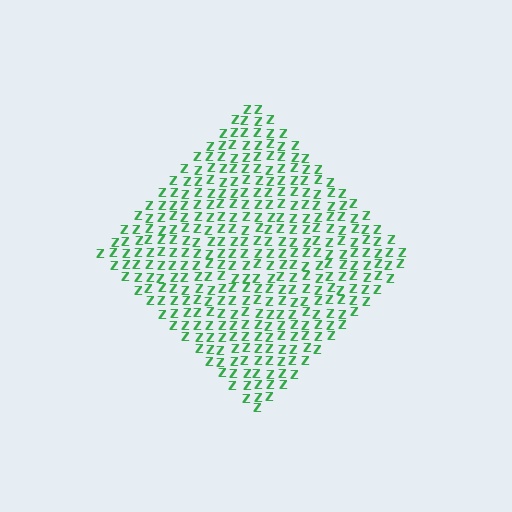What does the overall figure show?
The overall figure shows a diamond.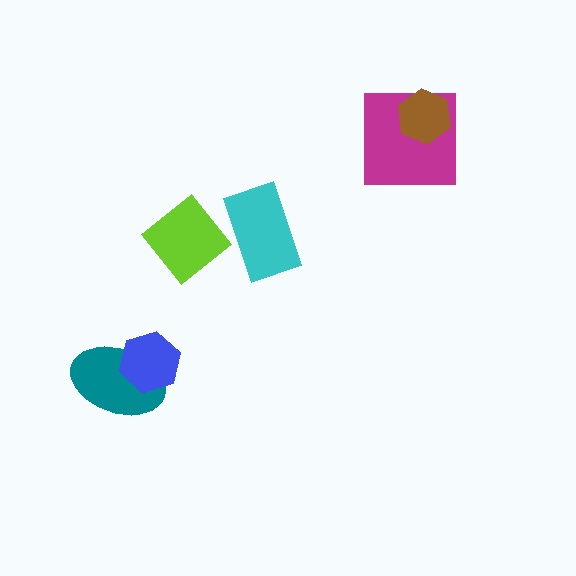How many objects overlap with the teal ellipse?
1 object overlaps with the teal ellipse.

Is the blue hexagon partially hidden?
No, no other shape covers it.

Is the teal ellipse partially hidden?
Yes, it is partially covered by another shape.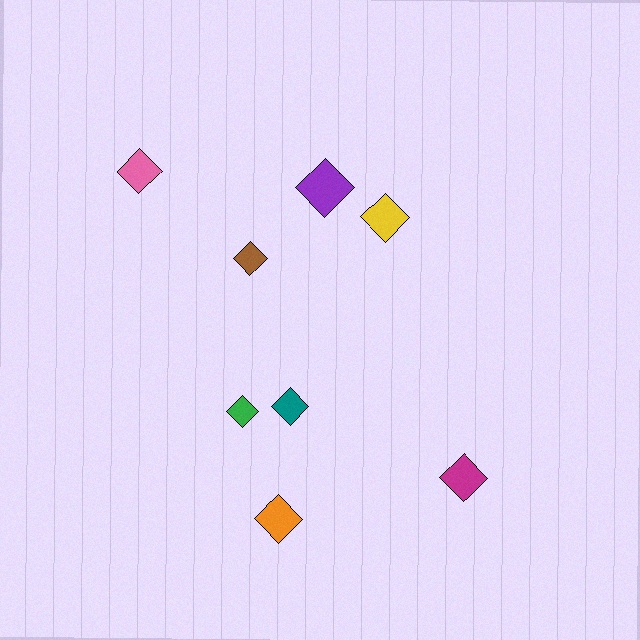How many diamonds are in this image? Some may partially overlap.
There are 8 diamonds.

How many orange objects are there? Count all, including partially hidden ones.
There is 1 orange object.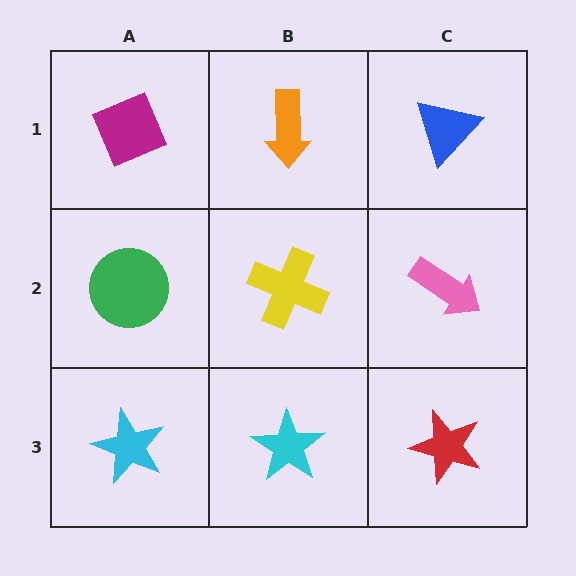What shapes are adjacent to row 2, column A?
A magenta diamond (row 1, column A), a cyan star (row 3, column A), a yellow cross (row 2, column B).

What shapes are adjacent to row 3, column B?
A yellow cross (row 2, column B), a cyan star (row 3, column A), a red star (row 3, column C).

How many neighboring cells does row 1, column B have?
3.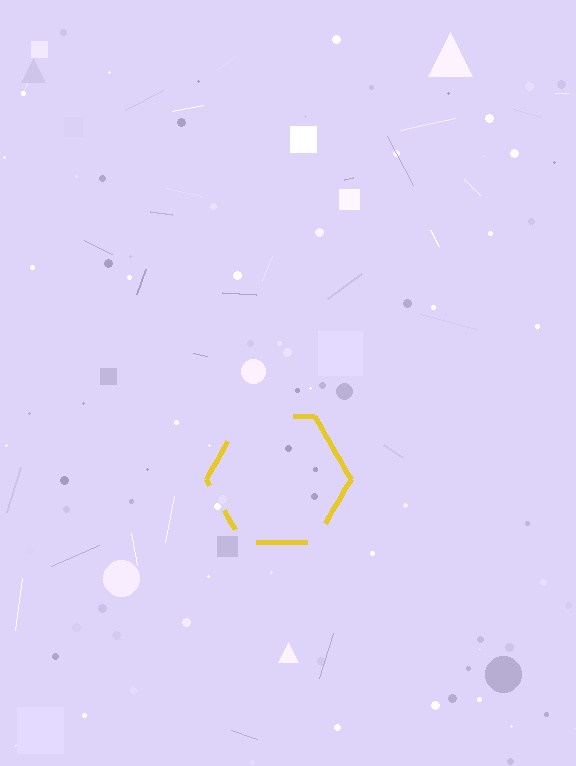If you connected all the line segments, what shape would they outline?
They would outline a hexagon.